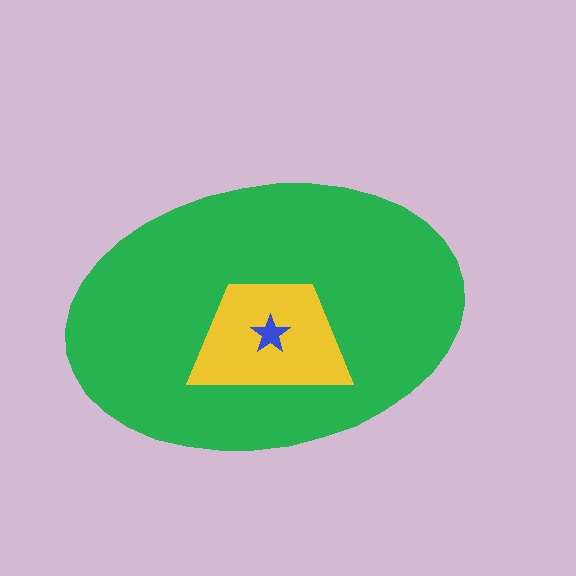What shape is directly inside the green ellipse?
The yellow trapezoid.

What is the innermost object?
The blue star.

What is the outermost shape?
The green ellipse.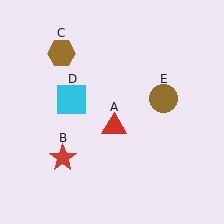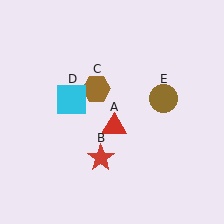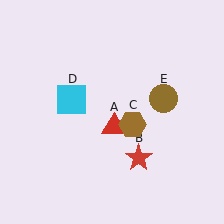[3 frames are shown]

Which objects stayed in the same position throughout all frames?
Red triangle (object A) and cyan square (object D) and brown circle (object E) remained stationary.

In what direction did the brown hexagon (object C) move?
The brown hexagon (object C) moved down and to the right.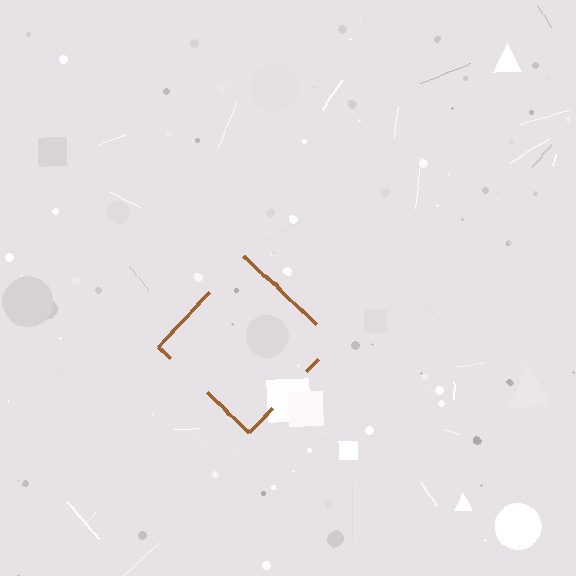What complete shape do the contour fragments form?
The contour fragments form a diamond.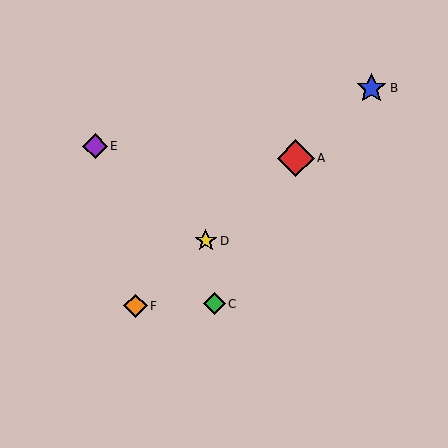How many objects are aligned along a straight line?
4 objects (A, B, D, F) are aligned along a straight line.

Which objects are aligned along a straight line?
Objects A, B, D, F are aligned along a straight line.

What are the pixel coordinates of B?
Object B is at (371, 88).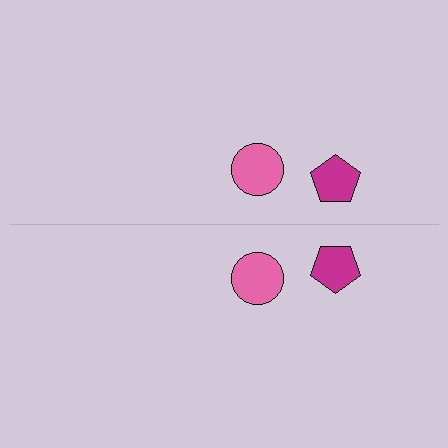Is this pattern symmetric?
Yes, this pattern has bilateral (reflection) symmetry.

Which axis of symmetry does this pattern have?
The pattern has a horizontal axis of symmetry running through the center of the image.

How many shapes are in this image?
There are 4 shapes in this image.